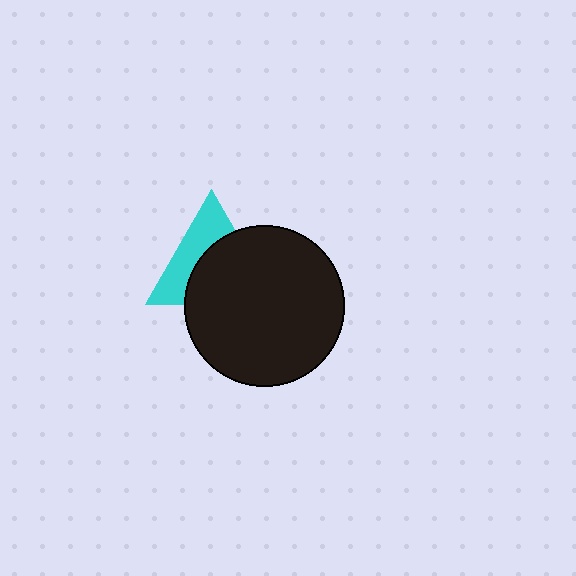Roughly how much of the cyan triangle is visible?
A small part of it is visible (roughly 44%).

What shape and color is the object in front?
The object in front is a black circle.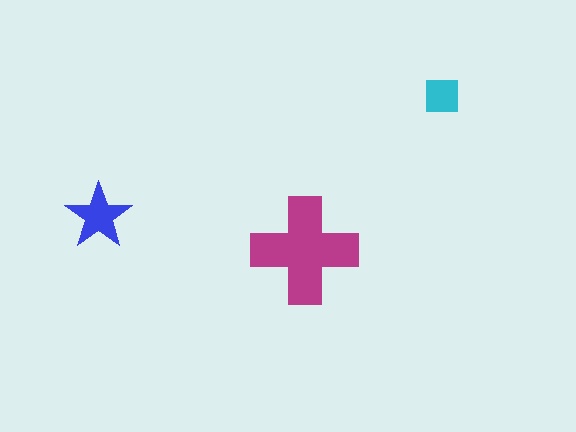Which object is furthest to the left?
The blue star is leftmost.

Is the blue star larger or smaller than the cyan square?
Larger.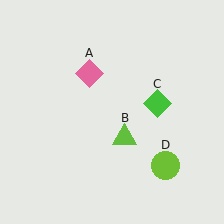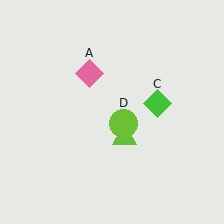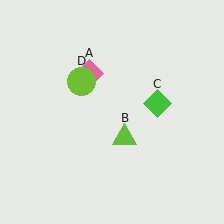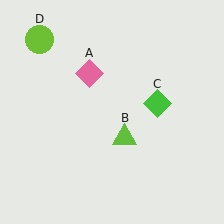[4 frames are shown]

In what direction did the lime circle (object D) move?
The lime circle (object D) moved up and to the left.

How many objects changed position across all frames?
1 object changed position: lime circle (object D).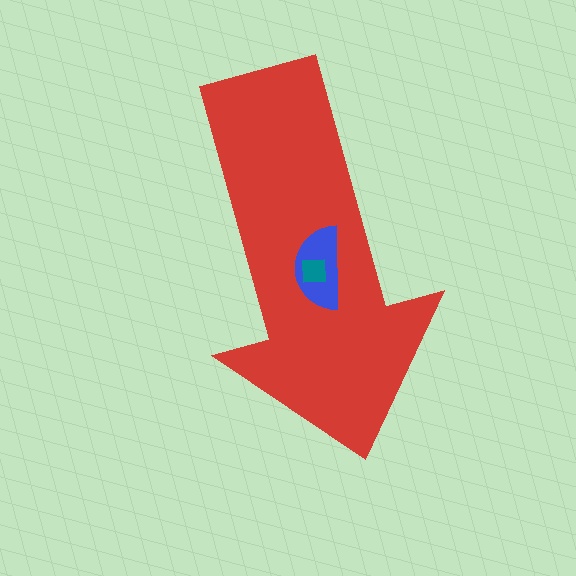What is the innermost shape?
The teal square.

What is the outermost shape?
The red arrow.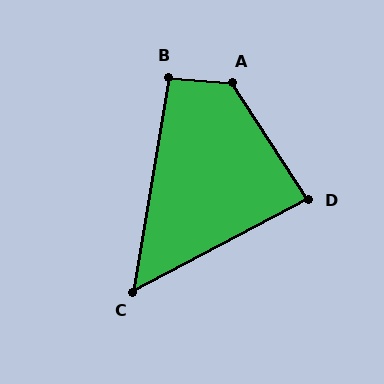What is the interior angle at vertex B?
Approximately 95 degrees (obtuse).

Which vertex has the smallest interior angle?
C, at approximately 53 degrees.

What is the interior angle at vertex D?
Approximately 85 degrees (acute).